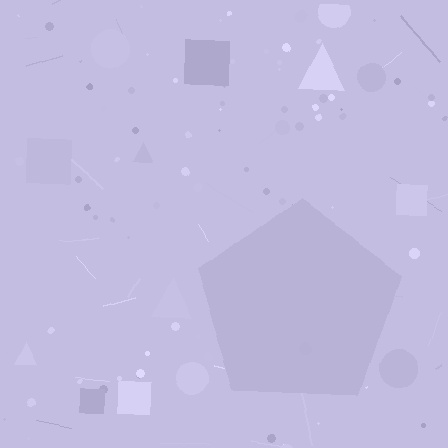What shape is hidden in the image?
A pentagon is hidden in the image.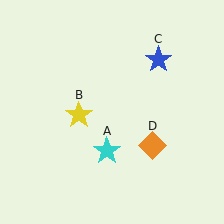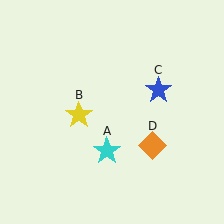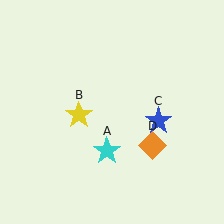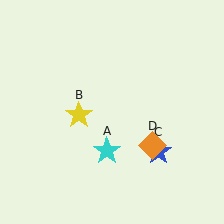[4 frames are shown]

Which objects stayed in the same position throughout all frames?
Cyan star (object A) and yellow star (object B) and orange diamond (object D) remained stationary.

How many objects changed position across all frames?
1 object changed position: blue star (object C).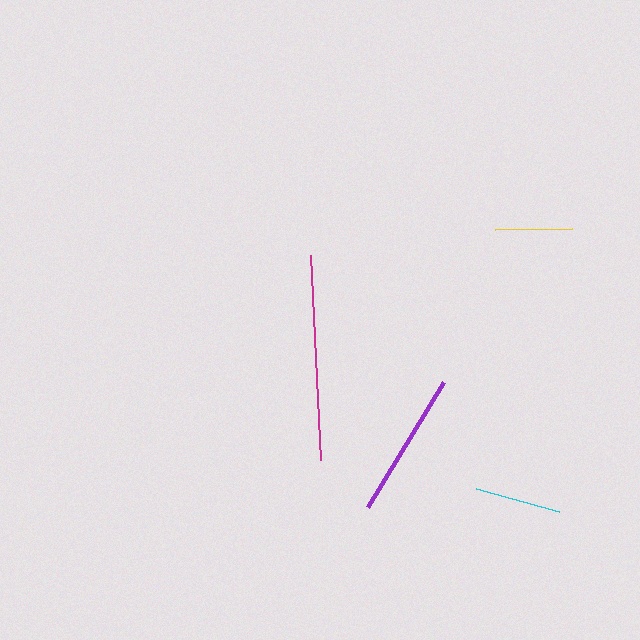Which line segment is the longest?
The magenta line is the longest at approximately 205 pixels.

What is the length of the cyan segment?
The cyan segment is approximately 87 pixels long.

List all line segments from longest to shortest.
From longest to shortest: magenta, purple, cyan, yellow.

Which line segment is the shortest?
The yellow line is the shortest at approximately 77 pixels.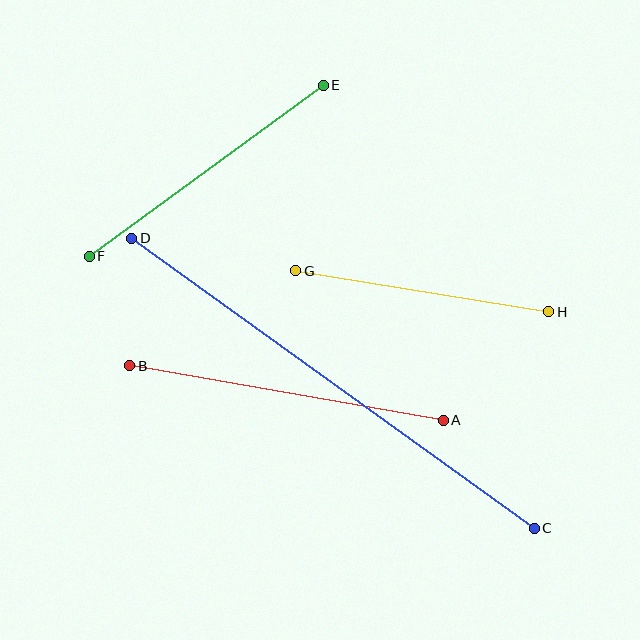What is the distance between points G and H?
The distance is approximately 256 pixels.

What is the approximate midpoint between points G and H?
The midpoint is at approximately (422, 291) pixels.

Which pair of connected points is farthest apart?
Points C and D are farthest apart.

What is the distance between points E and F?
The distance is approximately 290 pixels.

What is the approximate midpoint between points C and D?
The midpoint is at approximately (333, 383) pixels.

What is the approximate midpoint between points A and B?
The midpoint is at approximately (286, 393) pixels.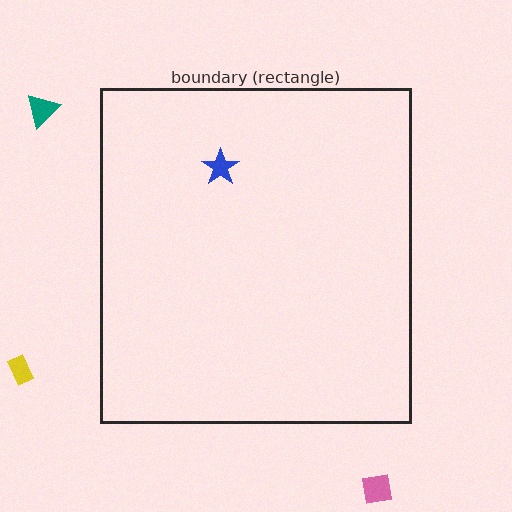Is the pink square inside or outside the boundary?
Outside.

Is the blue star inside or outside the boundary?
Inside.